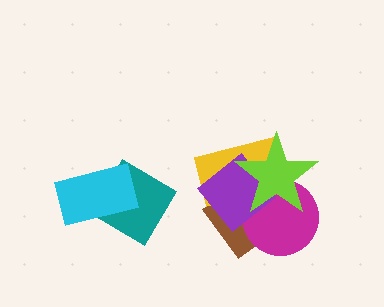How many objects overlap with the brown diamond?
4 objects overlap with the brown diamond.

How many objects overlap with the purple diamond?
4 objects overlap with the purple diamond.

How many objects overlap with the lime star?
4 objects overlap with the lime star.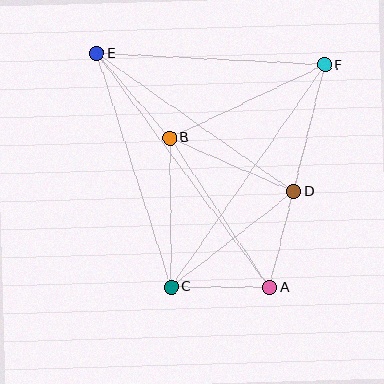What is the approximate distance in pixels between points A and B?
The distance between A and B is approximately 180 pixels.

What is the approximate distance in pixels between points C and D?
The distance between C and D is approximately 156 pixels.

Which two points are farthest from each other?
Points A and E are farthest from each other.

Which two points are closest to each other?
Points A and C are closest to each other.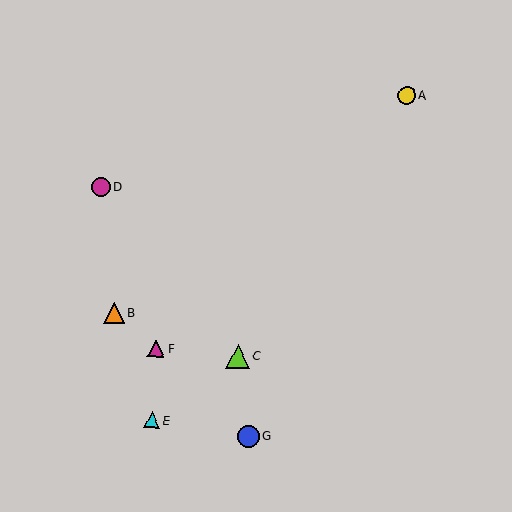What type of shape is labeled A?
Shape A is a yellow circle.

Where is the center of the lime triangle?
The center of the lime triangle is at (238, 356).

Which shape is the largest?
The lime triangle (labeled C) is the largest.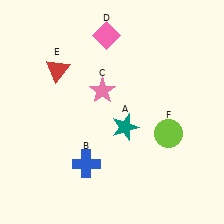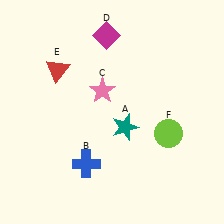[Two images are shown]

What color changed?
The diamond (D) changed from pink in Image 1 to magenta in Image 2.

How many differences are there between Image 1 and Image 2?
There is 1 difference between the two images.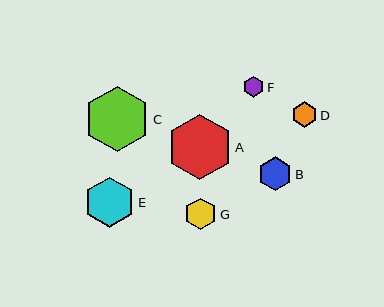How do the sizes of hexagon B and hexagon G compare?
Hexagon B and hexagon G are approximately the same size.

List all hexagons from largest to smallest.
From largest to smallest: A, C, E, B, G, D, F.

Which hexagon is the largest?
Hexagon A is the largest with a size of approximately 66 pixels.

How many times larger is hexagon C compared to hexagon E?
Hexagon C is approximately 1.3 times the size of hexagon E.